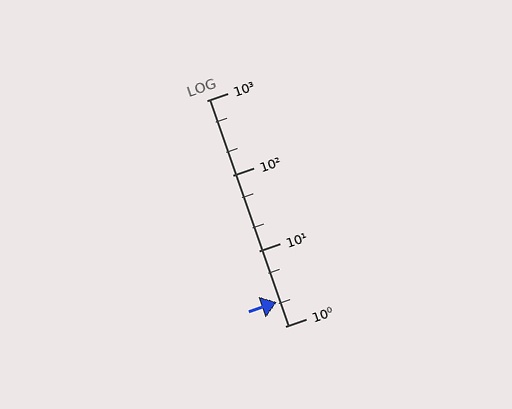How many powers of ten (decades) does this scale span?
The scale spans 3 decades, from 1 to 1000.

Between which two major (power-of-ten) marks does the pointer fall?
The pointer is between 1 and 10.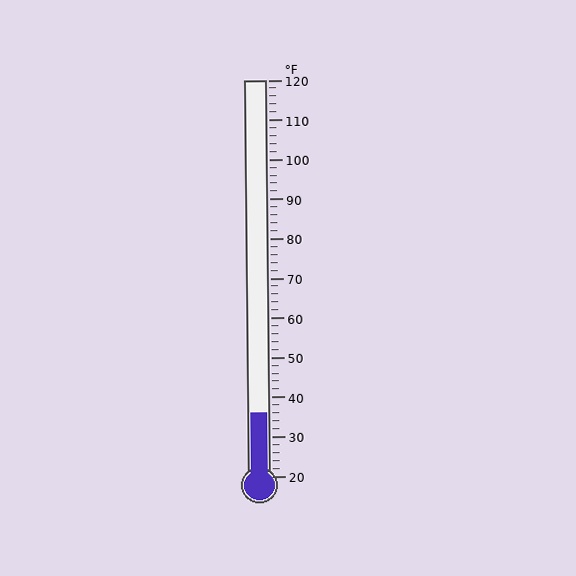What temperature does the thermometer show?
The thermometer shows approximately 36°F.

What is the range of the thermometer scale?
The thermometer scale ranges from 20°F to 120°F.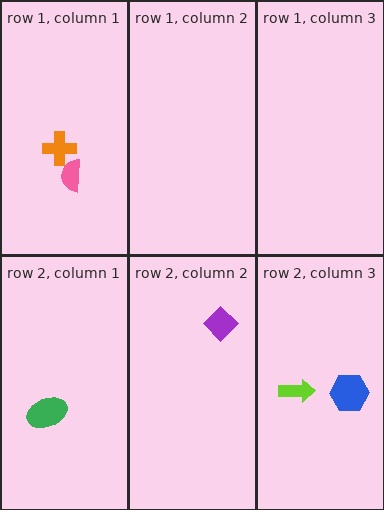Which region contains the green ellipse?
The row 2, column 1 region.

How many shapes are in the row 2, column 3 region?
2.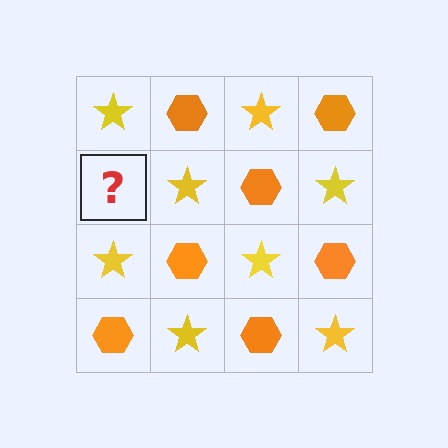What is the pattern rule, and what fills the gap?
The rule is that it alternates yellow star and orange hexagon in a checkerboard pattern. The gap should be filled with an orange hexagon.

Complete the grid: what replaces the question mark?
The question mark should be replaced with an orange hexagon.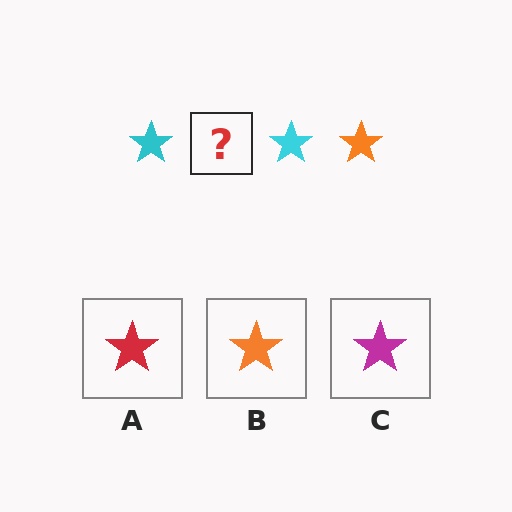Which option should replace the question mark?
Option B.